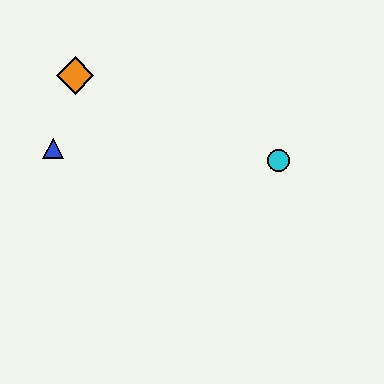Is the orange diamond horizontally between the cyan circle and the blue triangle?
Yes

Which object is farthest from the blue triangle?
The cyan circle is farthest from the blue triangle.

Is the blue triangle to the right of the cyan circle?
No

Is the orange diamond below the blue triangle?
No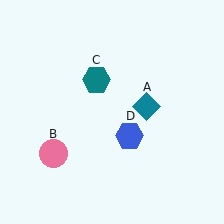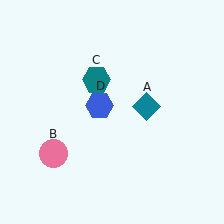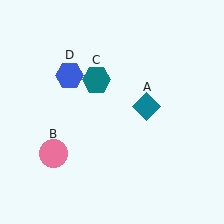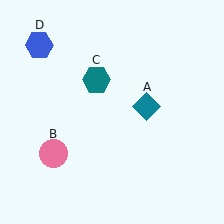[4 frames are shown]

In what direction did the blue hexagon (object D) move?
The blue hexagon (object D) moved up and to the left.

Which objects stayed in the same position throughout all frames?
Teal diamond (object A) and pink circle (object B) and teal hexagon (object C) remained stationary.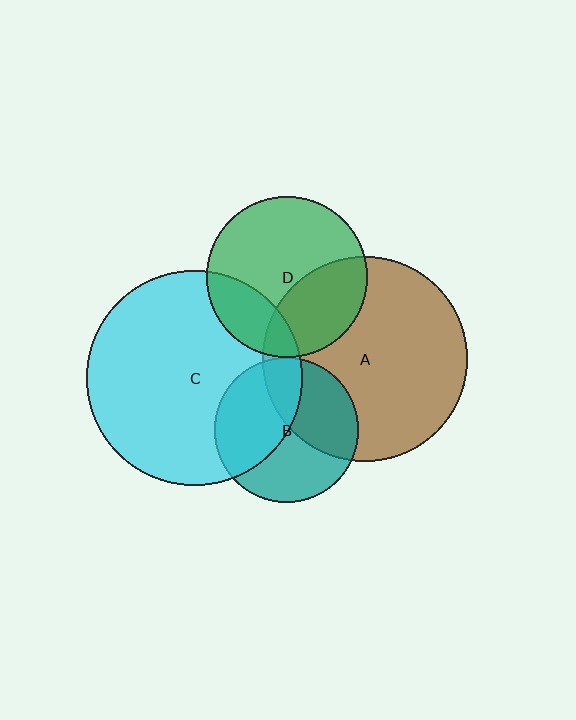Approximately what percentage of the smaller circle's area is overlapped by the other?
Approximately 40%.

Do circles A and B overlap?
Yes.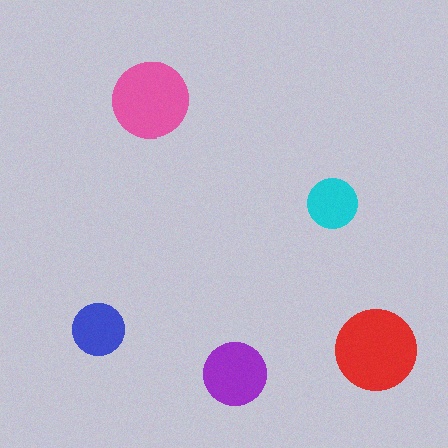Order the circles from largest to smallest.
the red one, the pink one, the purple one, the blue one, the cyan one.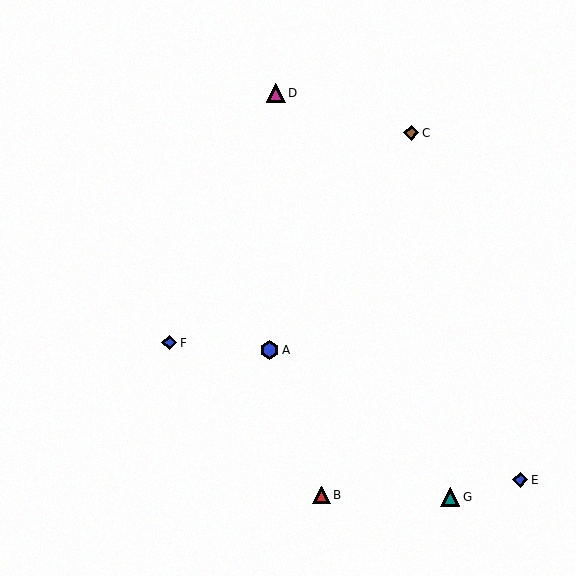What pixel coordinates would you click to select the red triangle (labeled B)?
Click at (322, 495) to select the red triangle B.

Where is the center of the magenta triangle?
The center of the magenta triangle is at (276, 93).